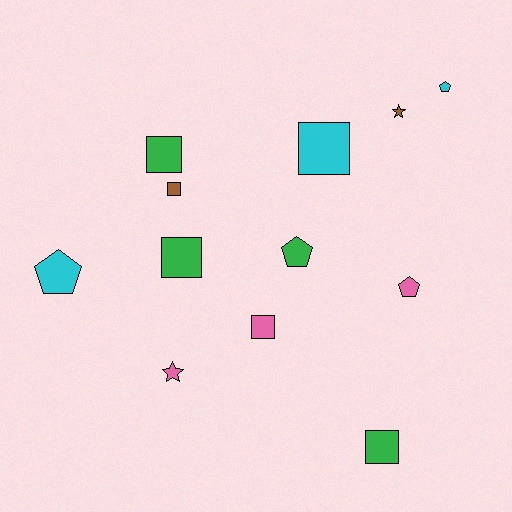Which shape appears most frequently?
Square, with 6 objects.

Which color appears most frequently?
Green, with 4 objects.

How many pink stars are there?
There is 1 pink star.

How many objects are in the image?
There are 12 objects.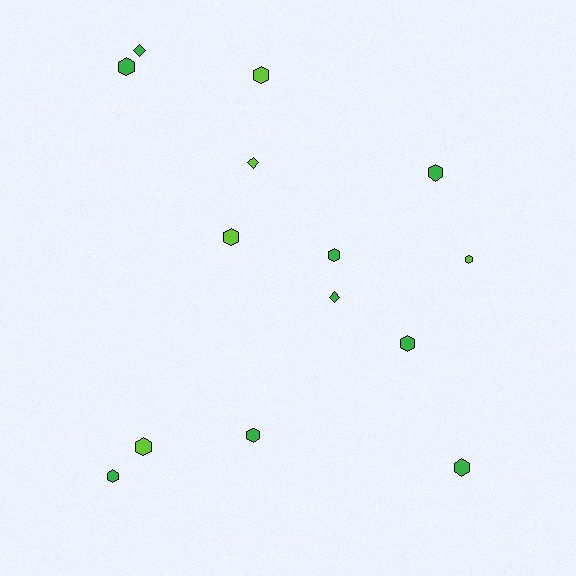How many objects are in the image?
There are 14 objects.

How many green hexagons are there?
There are 7 green hexagons.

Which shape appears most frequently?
Hexagon, with 11 objects.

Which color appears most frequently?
Green, with 9 objects.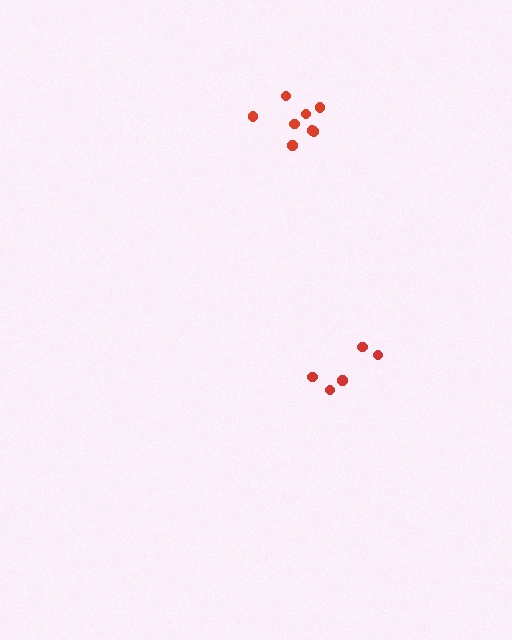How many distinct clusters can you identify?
There are 2 distinct clusters.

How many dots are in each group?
Group 1: 8 dots, Group 2: 5 dots (13 total).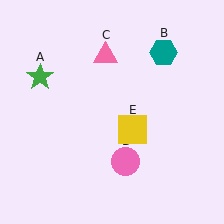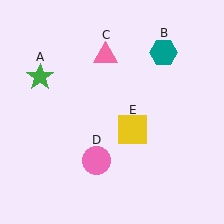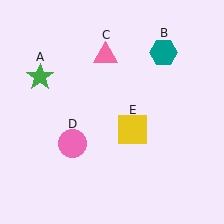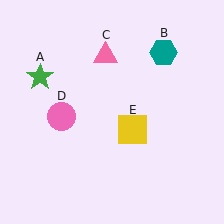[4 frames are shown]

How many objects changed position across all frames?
1 object changed position: pink circle (object D).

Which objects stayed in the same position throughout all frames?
Green star (object A) and teal hexagon (object B) and pink triangle (object C) and yellow square (object E) remained stationary.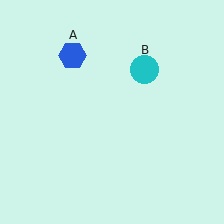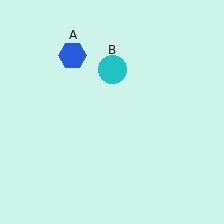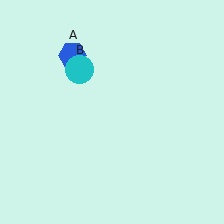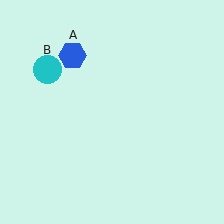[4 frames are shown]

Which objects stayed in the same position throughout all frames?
Blue hexagon (object A) remained stationary.